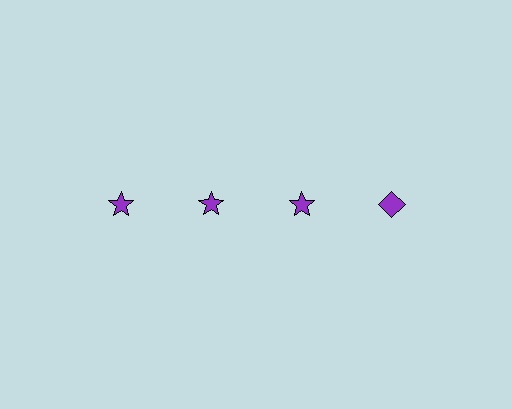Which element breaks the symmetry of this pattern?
The purple diamond in the top row, second from right column breaks the symmetry. All other shapes are purple stars.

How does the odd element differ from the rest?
It has a different shape: diamond instead of star.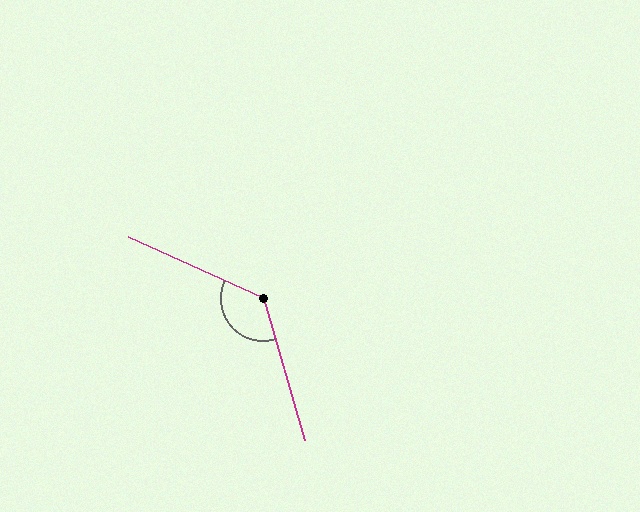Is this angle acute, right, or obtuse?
It is obtuse.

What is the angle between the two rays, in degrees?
Approximately 131 degrees.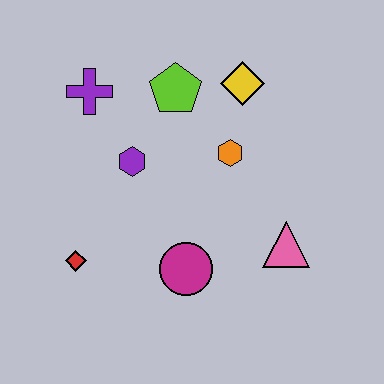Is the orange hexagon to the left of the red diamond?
No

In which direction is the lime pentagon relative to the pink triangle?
The lime pentagon is above the pink triangle.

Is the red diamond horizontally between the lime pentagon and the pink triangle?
No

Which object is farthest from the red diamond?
The yellow diamond is farthest from the red diamond.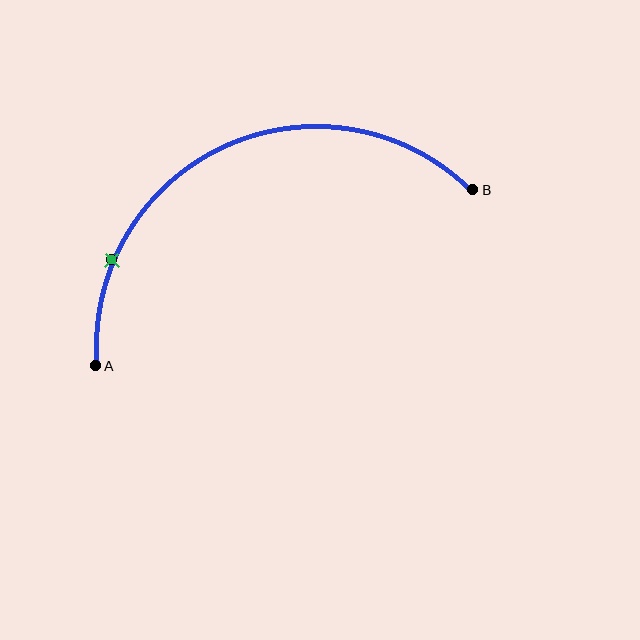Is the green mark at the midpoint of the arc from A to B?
No. The green mark lies on the arc but is closer to endpoint A. The arc midpoint would be at the point on the curve equidistant along the arc from both A and B.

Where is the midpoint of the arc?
The arc midpoint is the point on the curve farthest from the straight line joining A and B. It sits above that line.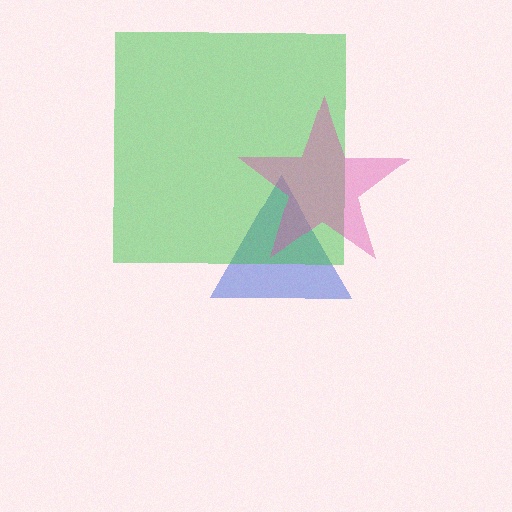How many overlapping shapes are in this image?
There are 3 overlapping shapes in the image.